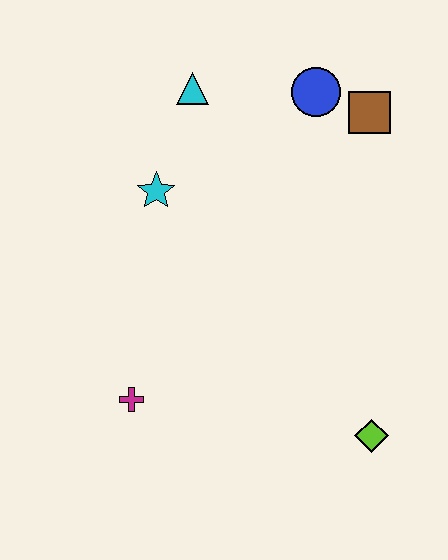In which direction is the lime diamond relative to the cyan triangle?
The lime diamond is below the cyan triangle.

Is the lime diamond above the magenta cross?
No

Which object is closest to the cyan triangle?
The cyan star is closest to the cyan triangle.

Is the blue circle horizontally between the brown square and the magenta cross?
Yes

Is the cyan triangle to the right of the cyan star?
Yes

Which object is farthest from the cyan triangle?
The lime diamond is farthest from the cyan triangle.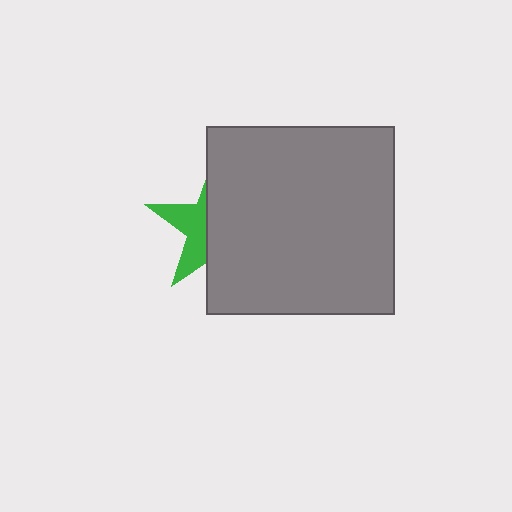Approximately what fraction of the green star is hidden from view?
Roughly 64% of the green star is hidden behind the gray square.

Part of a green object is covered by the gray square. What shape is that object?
It is a star.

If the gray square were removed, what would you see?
You would see the complete green star.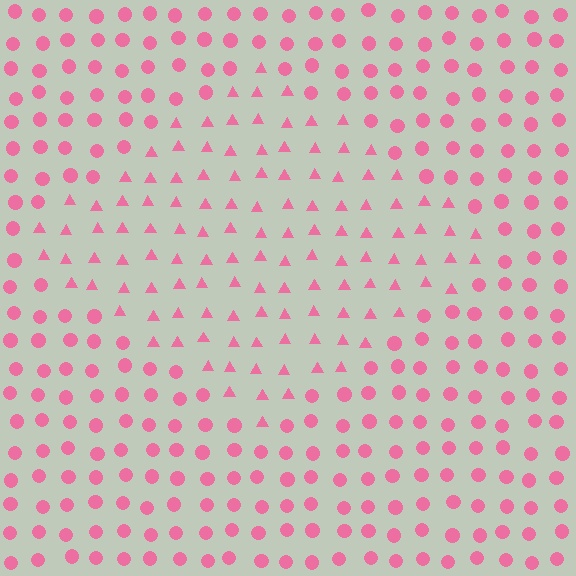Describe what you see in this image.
The image is filled with small pink elements arranged in a uniform grid. A diamond-shaped region contains triangles, while the surrounding area contains circles. The boundary is defined purely by the change in element shape.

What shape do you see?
I see a diamond.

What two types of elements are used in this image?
The image uses triangles inside the diamond region and circles outside it.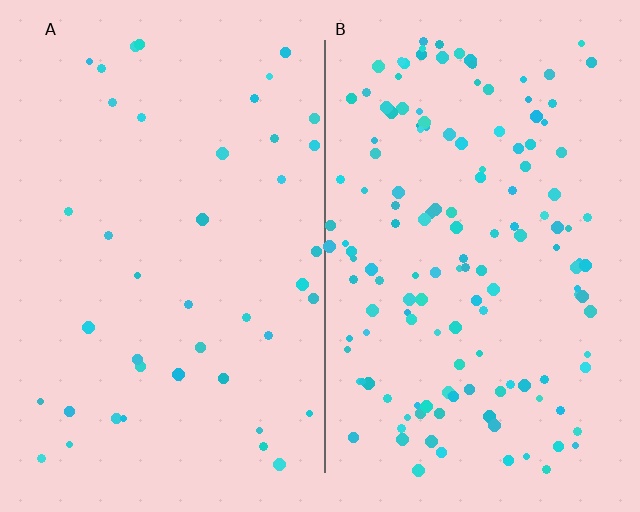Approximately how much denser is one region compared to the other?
Approximately 3.5× — region B over region A.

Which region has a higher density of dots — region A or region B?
B (the right).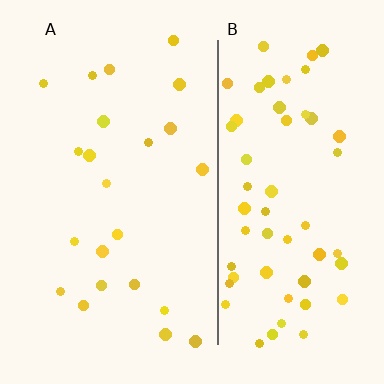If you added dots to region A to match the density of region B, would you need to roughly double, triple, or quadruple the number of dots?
Approximately triple.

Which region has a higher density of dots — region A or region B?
B (the right).